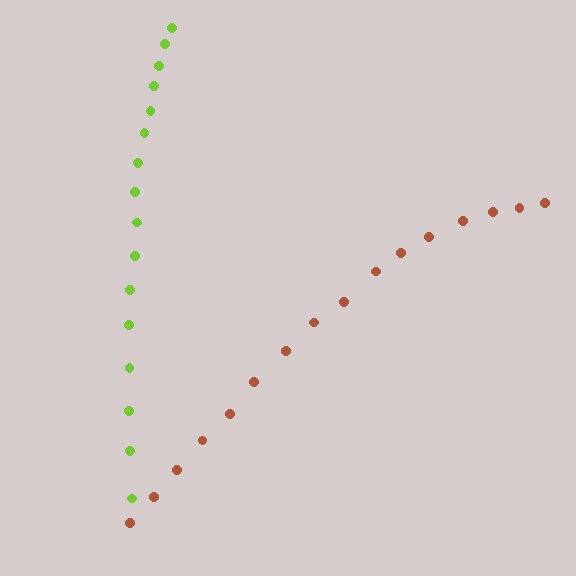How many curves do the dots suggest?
There are 2 distinct paths.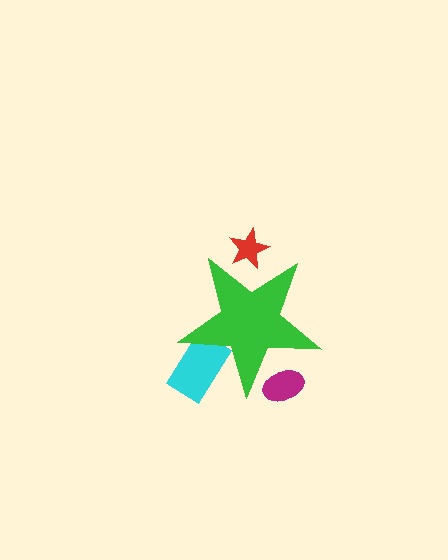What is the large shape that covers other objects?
A green star.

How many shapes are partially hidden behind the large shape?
3 shapes are partially hidden.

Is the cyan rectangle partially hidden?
Yes, the cyan rectangle is partially hidden behind the green star.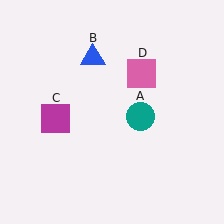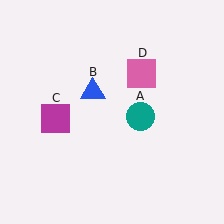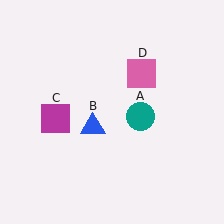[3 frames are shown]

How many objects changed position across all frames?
1 object changed position: blue triangle (object B).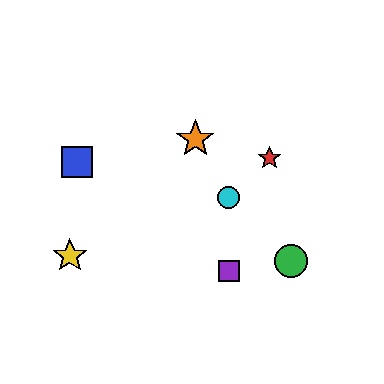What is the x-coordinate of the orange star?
The orange star is at x≈195.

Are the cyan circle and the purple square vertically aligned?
Yes, both are at x≈229.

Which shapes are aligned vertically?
The purple square, the cyan circle are aligned vertically.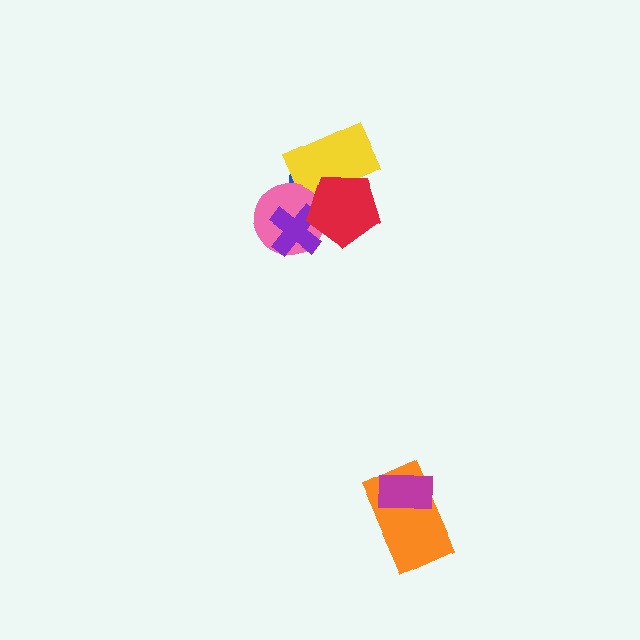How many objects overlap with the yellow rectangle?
2 objects overlap with the yellow rectangle.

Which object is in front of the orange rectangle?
The magenta rectangle is in front of the orange rectangle.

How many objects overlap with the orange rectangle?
1 object overlaps with the orange rectangle.